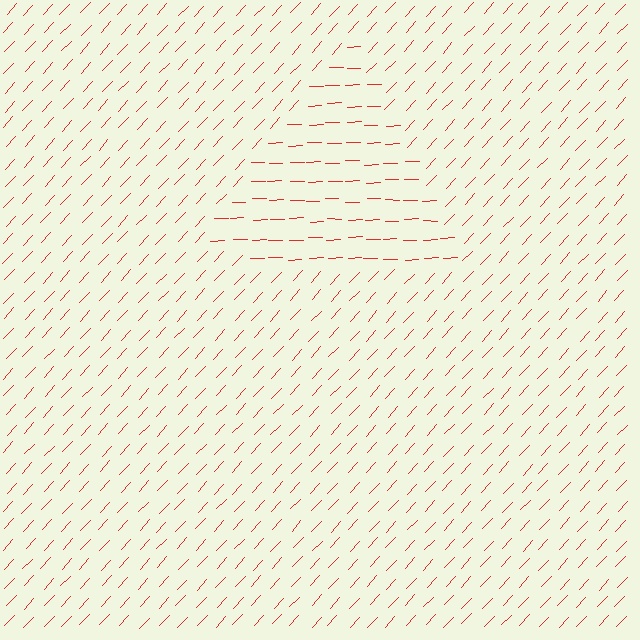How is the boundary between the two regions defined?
The boundary is defined purely by a change in line orientation (approximately 45 degrees difference). All lines are the same color and thickness.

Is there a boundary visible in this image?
Yes, there is a texture boundary formed by a change in line orientation.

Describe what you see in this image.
The image is filled with small red line segments. A triangle region in the image has lines oriented differently from the surrounding lines, creating a visible texture boundary.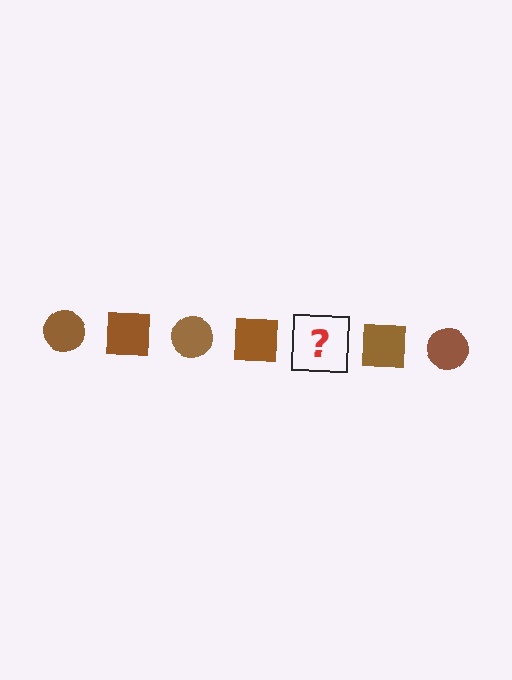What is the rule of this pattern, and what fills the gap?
The rule is that the pattern cycles through circle, square shapes in brown. The gap should be filled with a brown circle.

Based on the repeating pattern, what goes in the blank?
The blank should be a brown circle.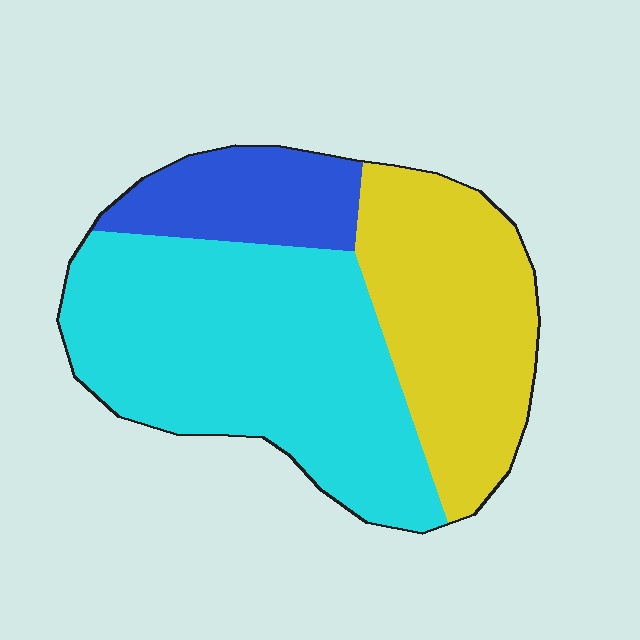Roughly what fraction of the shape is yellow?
Yellow takes up about one third (1/3) of the shape.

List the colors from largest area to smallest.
From largest to smallest: cyan, yellow, blue.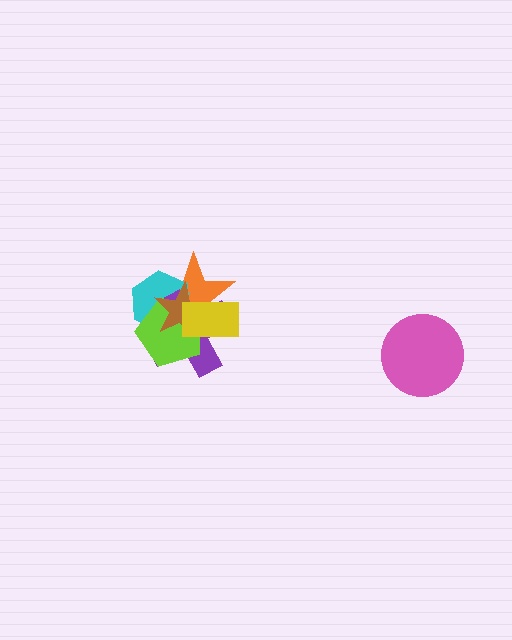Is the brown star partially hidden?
Yes, it is partially covered by another shape.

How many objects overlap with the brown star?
5 objects overlap with the brown star.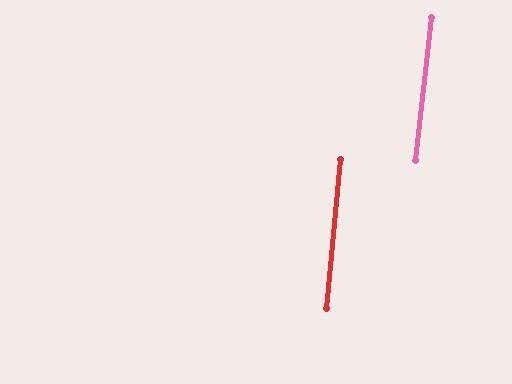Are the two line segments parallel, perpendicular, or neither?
Parallel — their directions differ by only 0.9°.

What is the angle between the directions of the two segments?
Approximately 1 degree.